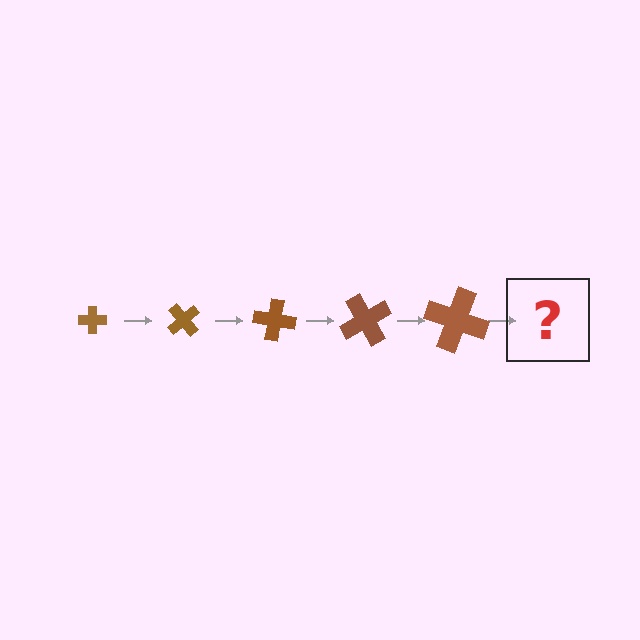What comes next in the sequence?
The next element should be a cross, larger than the previous one and rotated 250 degrees from the start.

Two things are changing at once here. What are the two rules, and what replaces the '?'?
The two rules are that the cross grows larger each step and it rotates 50 degrees each step. The '?' should be a cross, larger than the previous one and rotated 250 degrees from the start.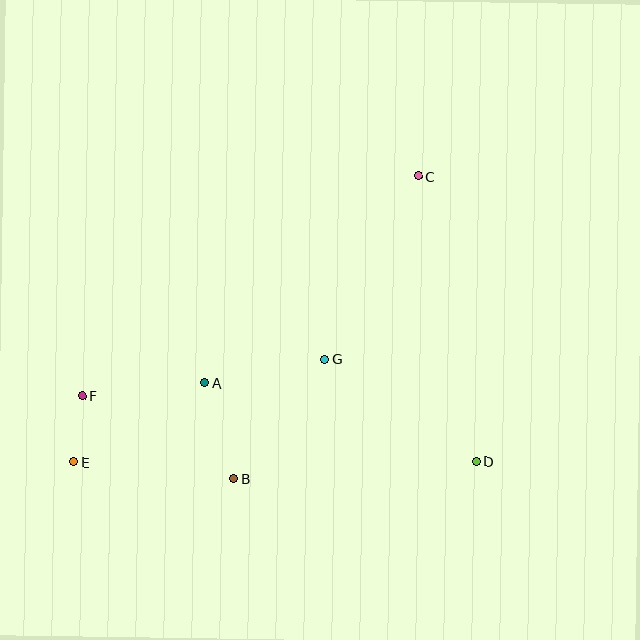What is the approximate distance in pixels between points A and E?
The distance between A and E is approximately 153 pixels.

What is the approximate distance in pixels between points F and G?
The distance between F and G is approximately 246 pixels.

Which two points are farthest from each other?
Points C and E are farthest from each other.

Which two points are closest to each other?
Points E and F are closest to each other.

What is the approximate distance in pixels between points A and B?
The distance between A and B is approximately 100 pixels.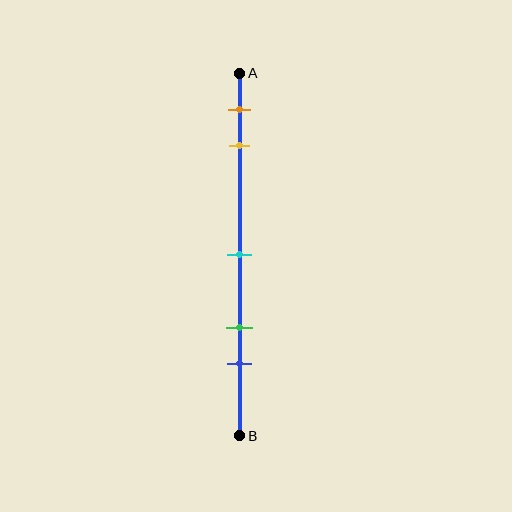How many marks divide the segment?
There are 5 marks dividing the segment.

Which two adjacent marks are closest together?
The orange and yellow marks are the closest adjacent pair.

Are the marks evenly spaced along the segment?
No, the marks are not evenly spaced.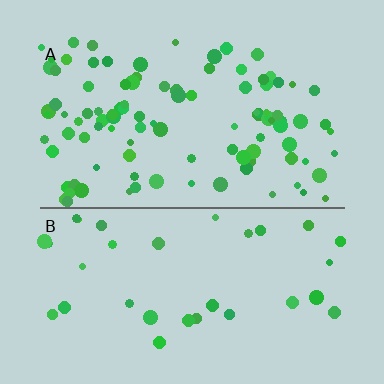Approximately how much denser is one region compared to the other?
Approximately 3.1× — region A over region B.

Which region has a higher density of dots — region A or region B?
A (the top).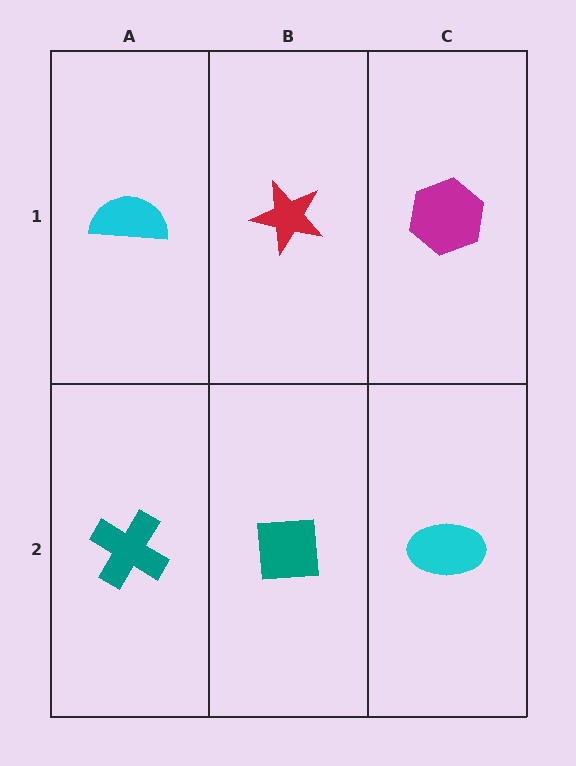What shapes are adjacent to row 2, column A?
A cyan semicircle (row 1, column A), a teal square (row 2, column B).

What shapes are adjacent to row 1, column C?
A cyan ellipse (row 2, column C), a red star (row 1, column B).